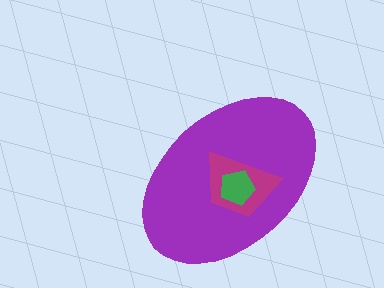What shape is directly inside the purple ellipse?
The magenta trapezoid.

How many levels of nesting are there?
3.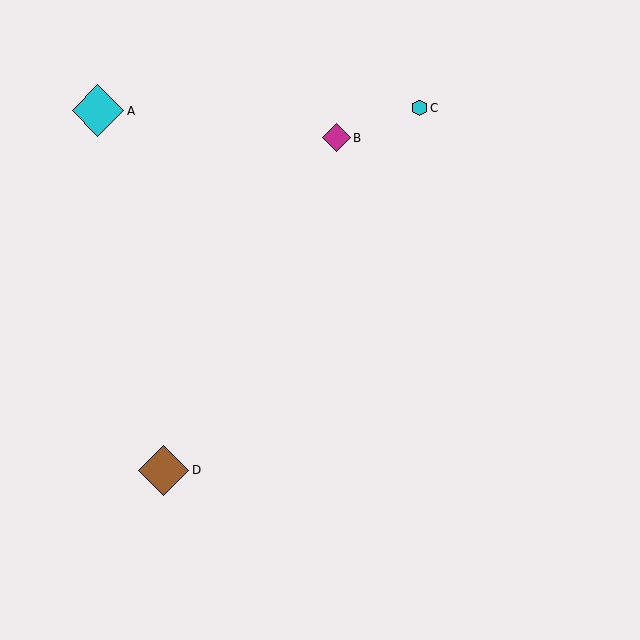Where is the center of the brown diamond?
The center of the brown diamond is at (164, 470).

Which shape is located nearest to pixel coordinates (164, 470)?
The brown diamond (labeled D) at (164, 470) is nearest to that location.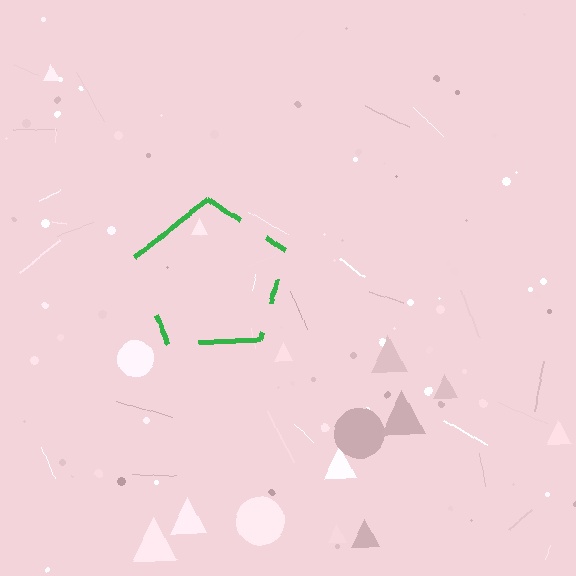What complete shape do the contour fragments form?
The contour fragments form a pentagon.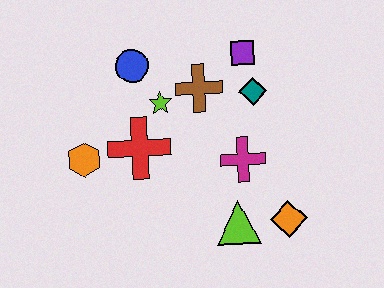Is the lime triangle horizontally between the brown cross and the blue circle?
No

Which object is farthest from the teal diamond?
The orange hexagon is farthest from the teal diamond.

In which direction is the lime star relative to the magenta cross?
The lime star is to the left of the magenta cross.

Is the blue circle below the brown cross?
No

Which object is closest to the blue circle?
The lime star is closest to the blue circle.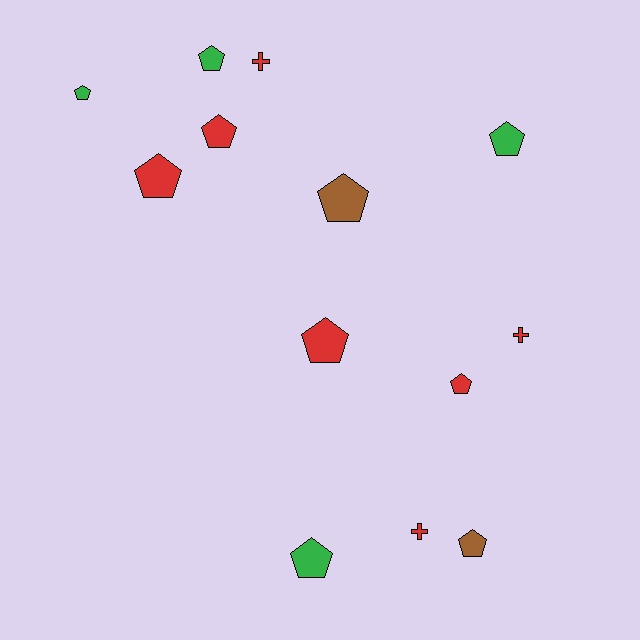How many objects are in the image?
There are 13 objects.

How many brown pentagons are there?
There are 2 brown pentagons.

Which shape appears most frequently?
Pentagon, with 10 objects.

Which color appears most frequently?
Red, with 7 objects.